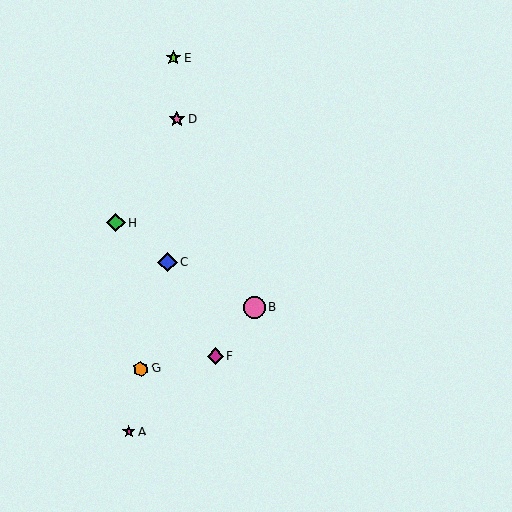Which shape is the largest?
The pink circle (labeled B) is the largest.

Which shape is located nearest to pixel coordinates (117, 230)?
The green diamond (labeled H) at (116, 222) is nearest to that location.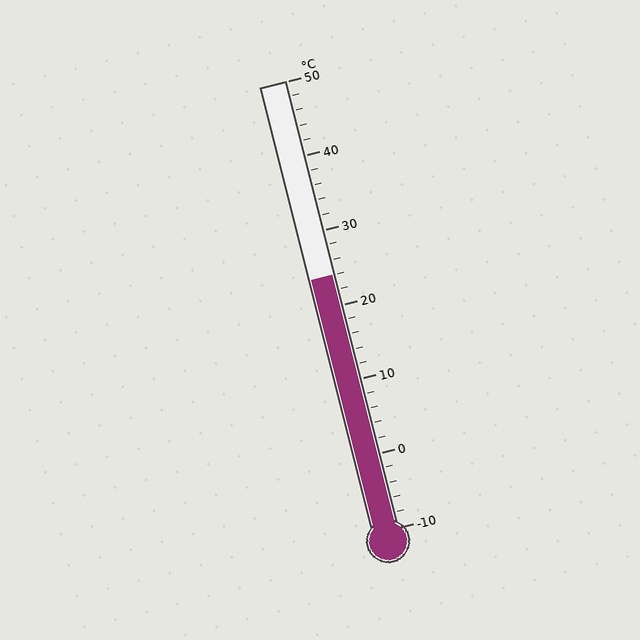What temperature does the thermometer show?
The thermometer shows approximately 24°C.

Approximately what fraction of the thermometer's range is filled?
The thermometer is filled to approximately 55% of its range.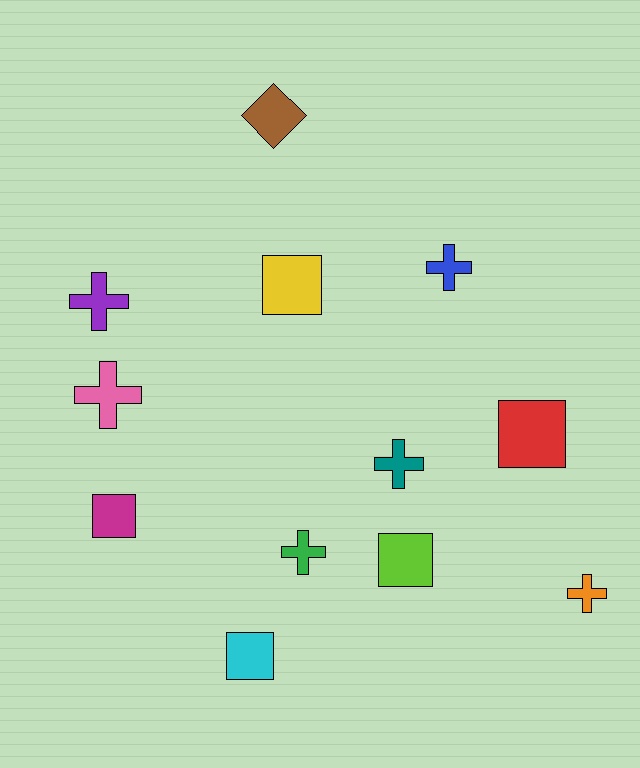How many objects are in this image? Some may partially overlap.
There are 12 objects.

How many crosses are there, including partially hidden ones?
There are 6 crosses.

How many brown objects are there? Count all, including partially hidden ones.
There is 1 brown object.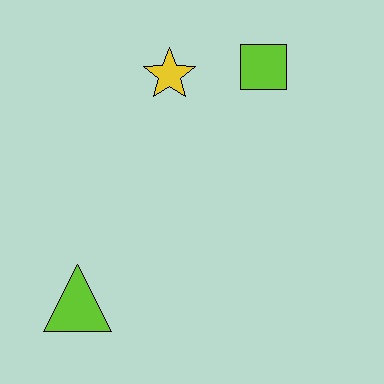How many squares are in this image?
There is 1 square.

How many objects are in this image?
There are 3 objects.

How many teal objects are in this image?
There are no teal objects.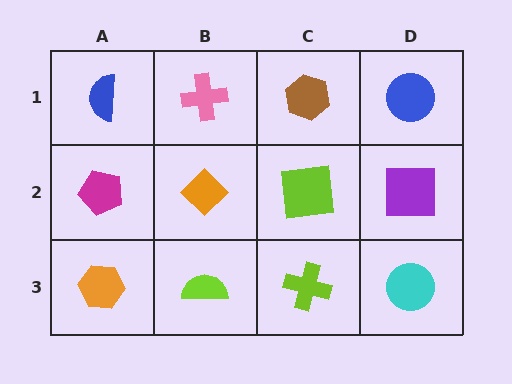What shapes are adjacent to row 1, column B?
An orange diamond (row 2, column B), a blue semicircle (row 1, column A), a brown hexagon (row 1, column C).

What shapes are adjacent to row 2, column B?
A pink cross (row 1, column B), a lime semicircle (row 3, column B), a magenta pentagon (row 2, column A), a lime square (row 2, column C).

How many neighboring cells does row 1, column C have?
3.